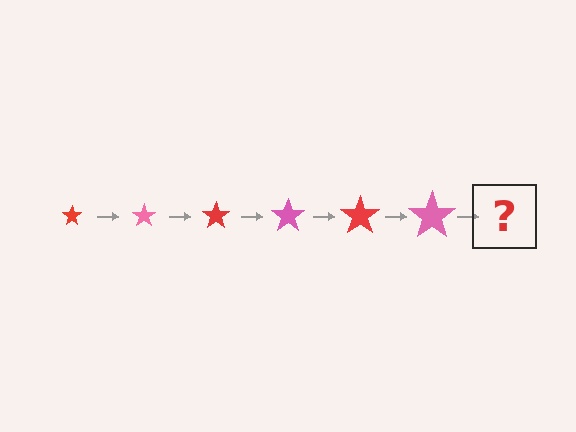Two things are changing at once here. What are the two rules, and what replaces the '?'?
The two rules are that the star grows larger each step and the color cycles through red and pink. The '?' should be a red star, larger than the previous one.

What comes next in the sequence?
The next element should be a red star, larger than the previous one.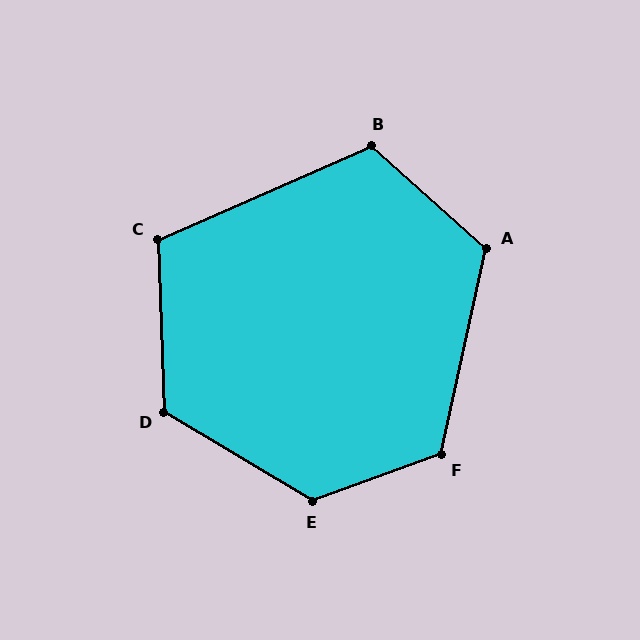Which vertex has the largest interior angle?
E, at approximately 129 degrees.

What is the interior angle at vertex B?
Approximately 115 degrees (obtuse).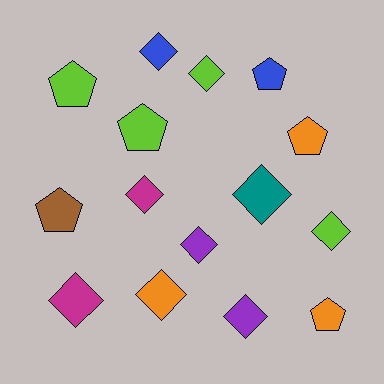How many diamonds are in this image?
There are 9 diamonds.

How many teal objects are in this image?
There is 1 teal object.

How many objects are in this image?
There are 15 objects.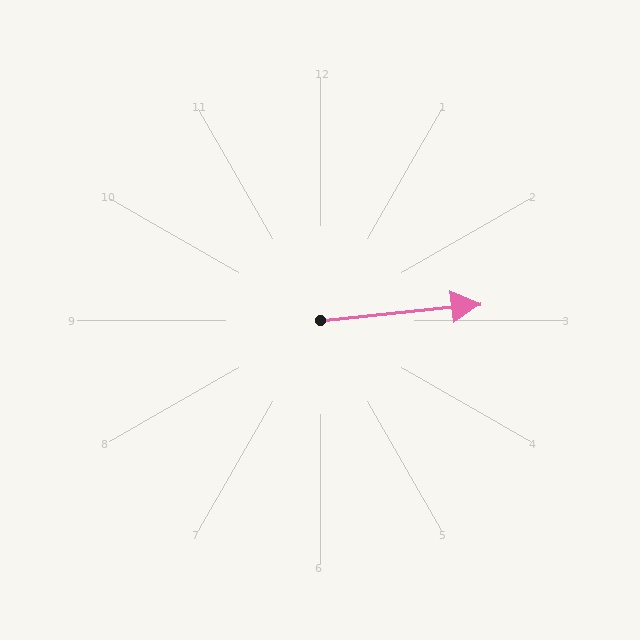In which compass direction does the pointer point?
East.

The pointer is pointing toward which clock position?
Roughly 3 o'clock.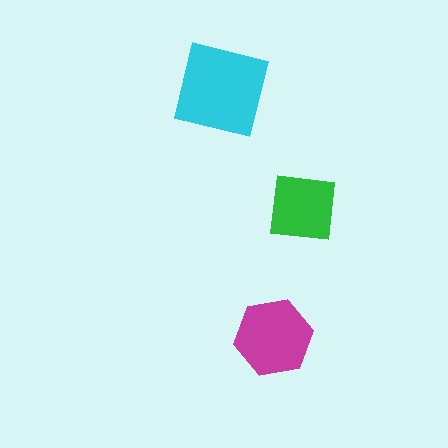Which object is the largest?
The cyan square.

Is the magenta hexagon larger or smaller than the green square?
Larger.